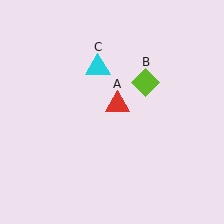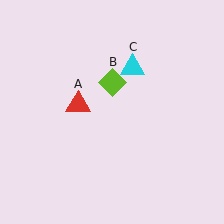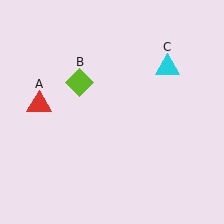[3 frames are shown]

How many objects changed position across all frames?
3 objects changed position: red triangle (object A), lime diamond (object B), cyan triangle (object C).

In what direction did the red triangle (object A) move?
The red triangle (object A) moved left.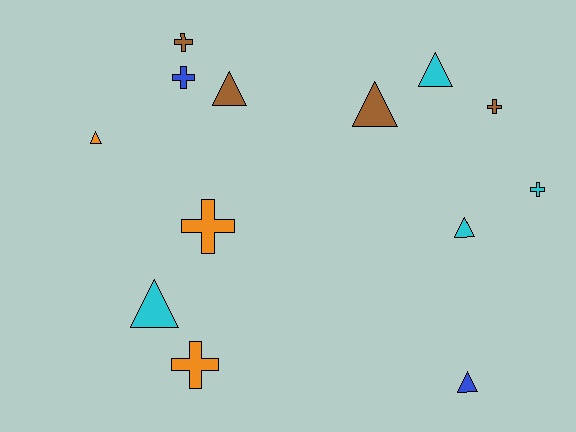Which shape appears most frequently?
Triangle, with 7 objects.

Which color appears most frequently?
Brown, with 4 objects.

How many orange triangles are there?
There is 1 orange triangle.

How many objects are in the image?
There are 13 objects.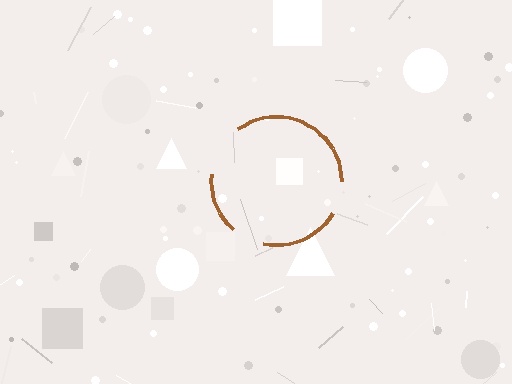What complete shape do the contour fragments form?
The contour fragments form a circle.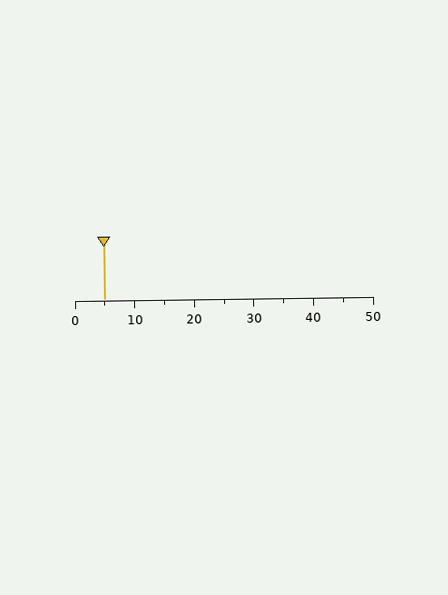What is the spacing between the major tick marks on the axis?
The major ticks are spaced 10 apart.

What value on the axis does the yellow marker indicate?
The marker indicates approximately 5.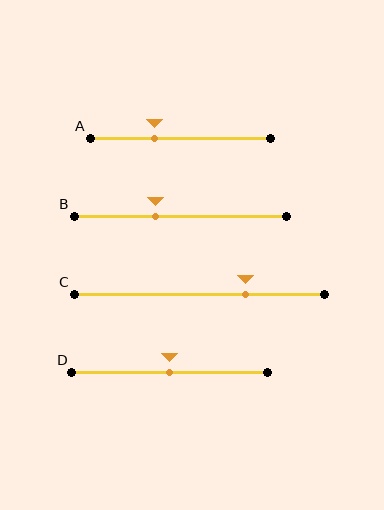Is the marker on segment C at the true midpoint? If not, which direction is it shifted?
No, the marker on segment C is shifted to the right by about 19% of the segment length.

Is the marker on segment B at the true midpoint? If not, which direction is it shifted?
No, the marker on segment B is shifted to the left by about 12% of the segment length.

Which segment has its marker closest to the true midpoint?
Segment D has its marker closest to the true midpoint.